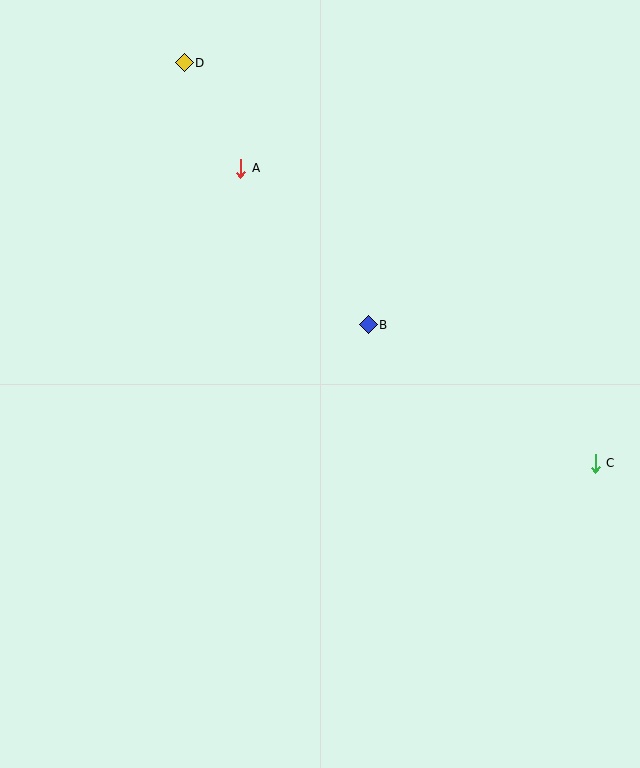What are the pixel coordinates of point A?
Point A is at (241, 168).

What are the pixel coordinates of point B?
Point B is at (368, 325).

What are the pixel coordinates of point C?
Point C is at (595, 463).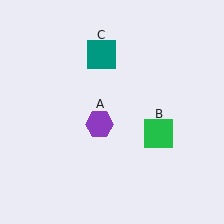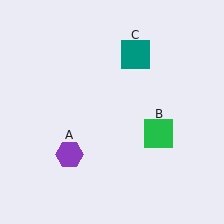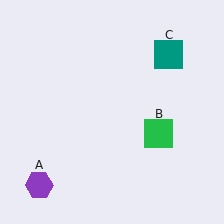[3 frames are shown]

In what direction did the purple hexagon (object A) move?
The purple hexagon (object A) moved down and to the left.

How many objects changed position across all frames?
2 objects changed position: purple hexagon (object A), teal square (object C).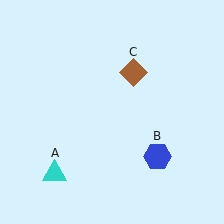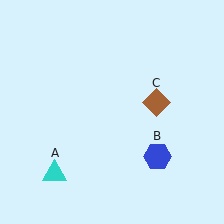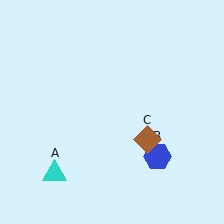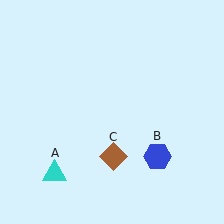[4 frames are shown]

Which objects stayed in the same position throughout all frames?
Cyan triangle (object A) and blue hexagon (object B) remained stationary.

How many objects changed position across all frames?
1 object changed position: brown diamond (object C).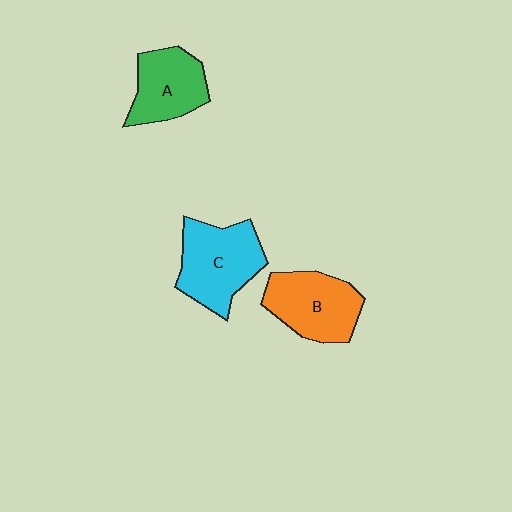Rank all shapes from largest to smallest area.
From largest to smallest: C (cyan), B (orange), A (green).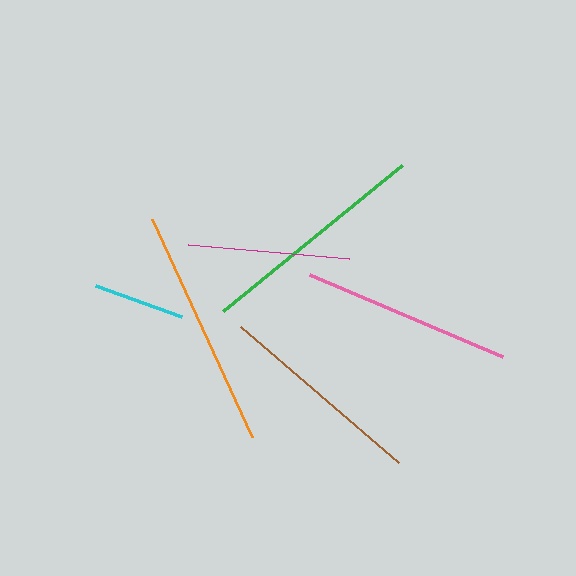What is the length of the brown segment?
The brown segment is approximately 208 pixels long.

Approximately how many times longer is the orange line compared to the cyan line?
The orange line is approximately 2.6 times the length of the cyan line.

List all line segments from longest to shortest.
From longest to shortest: orange, green, pink, brown, magenta, cyan.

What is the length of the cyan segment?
The cyan segment is approximately 91 pixels long.